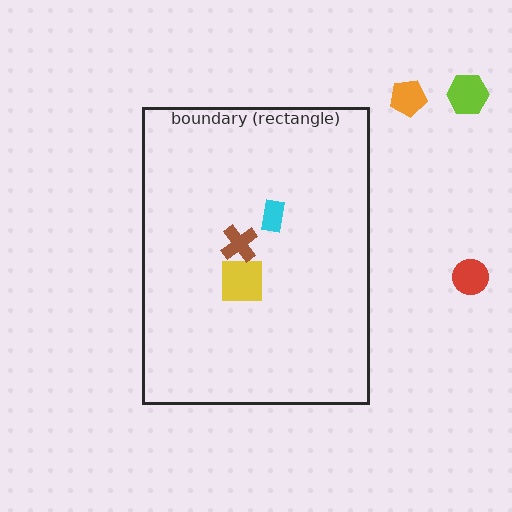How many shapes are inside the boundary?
3 inside, 3 outside.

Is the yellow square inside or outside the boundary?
Inside.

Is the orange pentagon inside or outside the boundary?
Outside.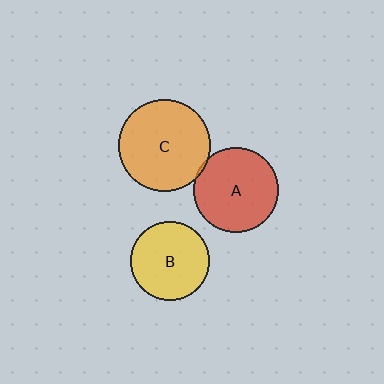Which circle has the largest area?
Circle C (orange).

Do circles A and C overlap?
Yes.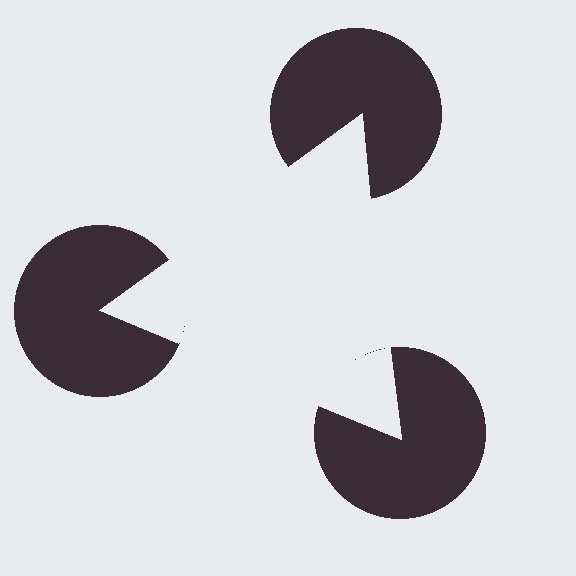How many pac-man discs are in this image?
There are 3 — one at each vertex of the illusory triangle.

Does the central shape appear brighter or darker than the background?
It typically appears slightly brighter than the background, even though no actual brightness change is drawn.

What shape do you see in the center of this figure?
An illusory triangle — its edges are inferred from the aligned wedge cuts in the pac-man discs, not physically drawn.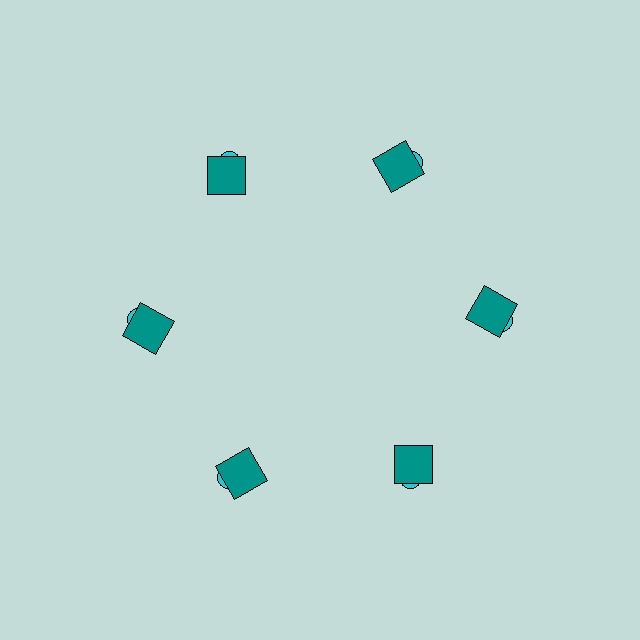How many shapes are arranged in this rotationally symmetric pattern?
There are 12 shapes, arranged in 6 groups of 2.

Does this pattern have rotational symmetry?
Yes, this pattern has 6-fold rotational symmetry. It looks the same after rotating 60 degrees around the center.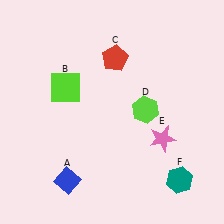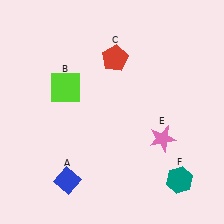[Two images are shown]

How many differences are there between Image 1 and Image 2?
There is 1 difference between the two images.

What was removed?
The lime hexagon (D) was removed in Image 2.